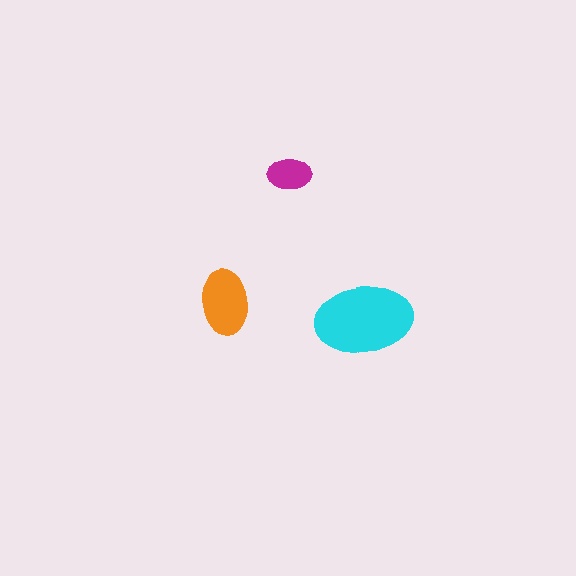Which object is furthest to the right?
The cyan ellipse is rightmost.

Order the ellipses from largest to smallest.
the cyan one, the orange one, the magenta one.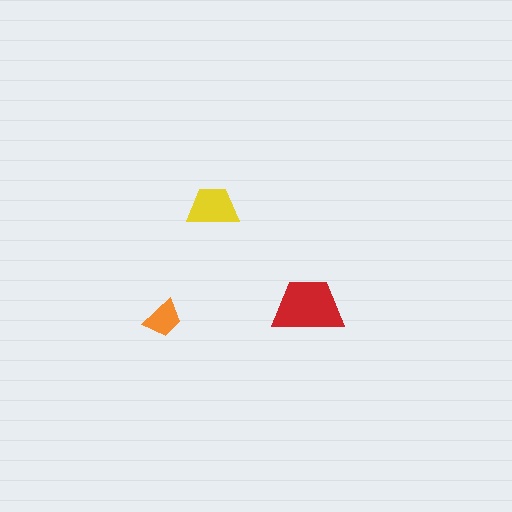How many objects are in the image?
There are 3 objects in the image.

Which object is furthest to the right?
The red trapezoid is rightmost.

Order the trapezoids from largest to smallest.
the red one, the yellow one, the orange one.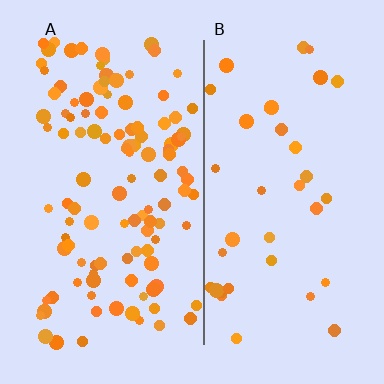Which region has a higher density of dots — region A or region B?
A (the left).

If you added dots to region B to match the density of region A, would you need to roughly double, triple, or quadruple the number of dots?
Approximately triple.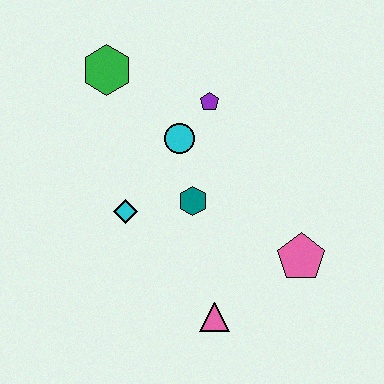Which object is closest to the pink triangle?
The pink pentagon is closest to the pink triangle.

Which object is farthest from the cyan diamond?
The pink pentagon is farthest from the cyan diamond.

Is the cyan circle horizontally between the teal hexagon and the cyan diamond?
Yes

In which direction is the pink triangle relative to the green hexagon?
The pink triangle is below the green hexagon.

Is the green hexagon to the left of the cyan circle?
Yes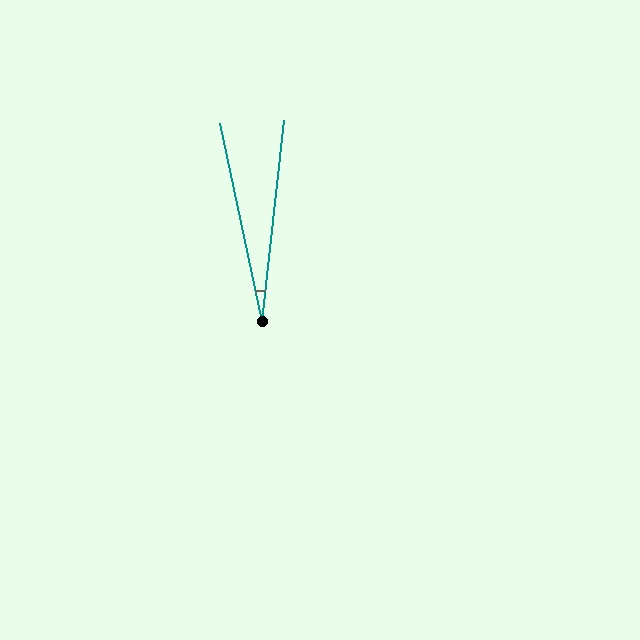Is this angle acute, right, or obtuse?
It is acute.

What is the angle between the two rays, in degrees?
Approximately 18 degrees.